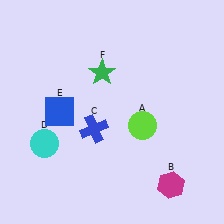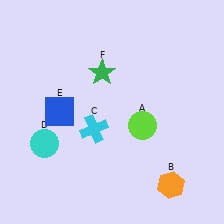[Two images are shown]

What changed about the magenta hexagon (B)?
In Image 1, B is magenta. In Image 2, it changed to orange.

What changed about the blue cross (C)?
In Image 1, C is blue. In Image 2, it changed to cyan.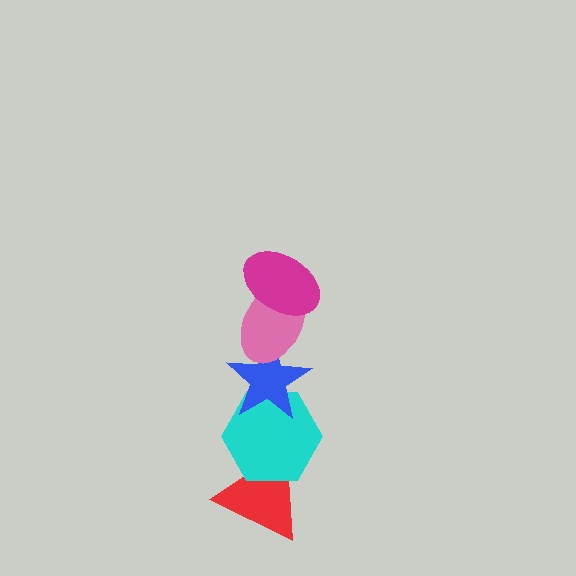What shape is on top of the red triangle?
The cyan hexagon is on top of the red triangle.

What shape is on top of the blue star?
The pink ellipse is on top of the blue star.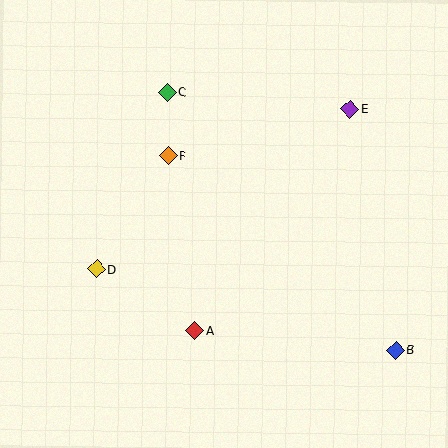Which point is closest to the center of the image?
Point F at (168, 156) is closest to the center.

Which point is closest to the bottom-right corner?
Point B is closest to the bottom-right corner.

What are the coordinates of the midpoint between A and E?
The midpoint between A and E is at (272, 220).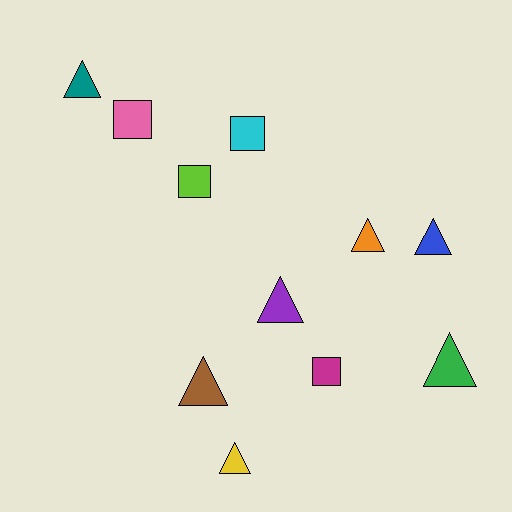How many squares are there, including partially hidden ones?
There are 4 squares.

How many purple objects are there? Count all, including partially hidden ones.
There is 1 purple object.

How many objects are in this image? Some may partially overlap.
There are 11 objects.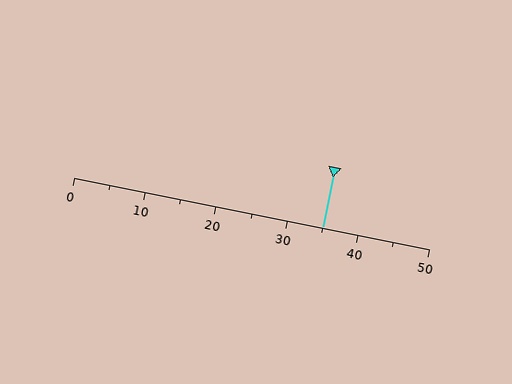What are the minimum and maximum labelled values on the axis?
The axis runs from 0 to 50.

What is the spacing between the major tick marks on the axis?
The major ticks are spaced 10 apart.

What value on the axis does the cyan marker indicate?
The marker indicates approximately 35.